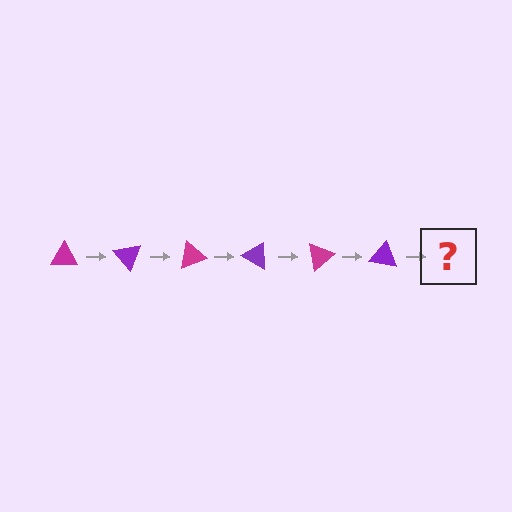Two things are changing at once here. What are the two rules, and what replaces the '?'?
The two rules are that it rotates 50 degrees each step and the color cycles through magenta and purple. The '?' should be a magenta triangle, rotated 300 degrees from the start.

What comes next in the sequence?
The next element should be a magenta triangle, rotated 300 degrees from the start.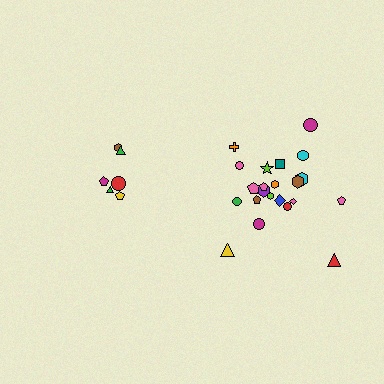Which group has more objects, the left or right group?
The right group.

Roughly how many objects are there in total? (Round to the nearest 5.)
Roughly 30 objects in total.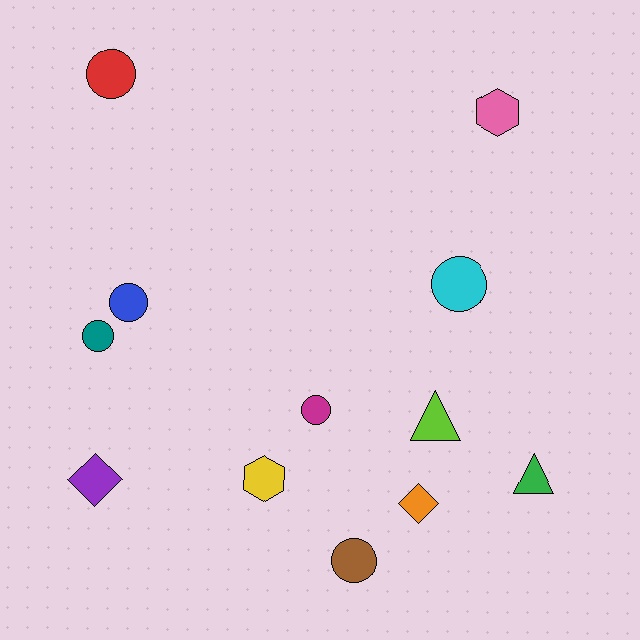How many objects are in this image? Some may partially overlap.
There are 12 objects.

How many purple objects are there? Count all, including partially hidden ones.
There is 1 purple object.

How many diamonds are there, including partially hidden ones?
There are 2 diamonds.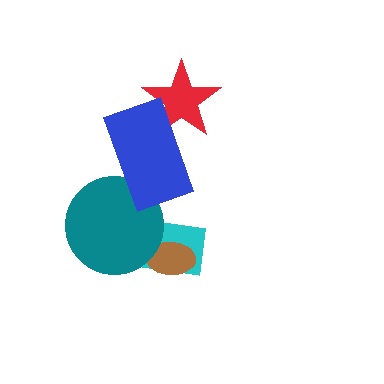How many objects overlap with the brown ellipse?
2 objects overlap with the brown ellipse.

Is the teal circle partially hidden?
Yes, it is partially covered by another shape.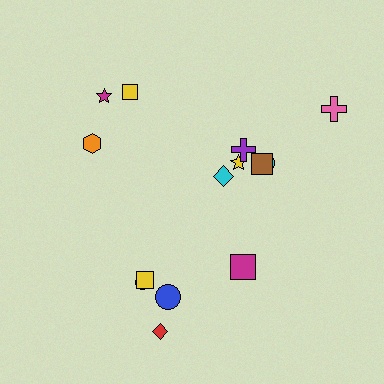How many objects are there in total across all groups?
There are 14 objects.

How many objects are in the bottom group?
There are 5 objects.